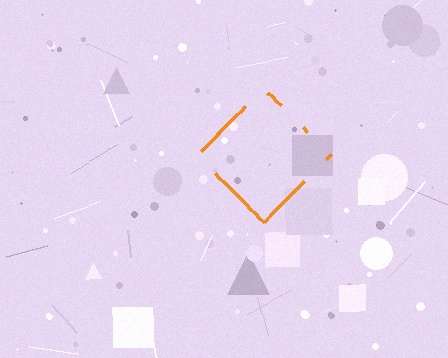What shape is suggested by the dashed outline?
The dashed outline suggests a diamond.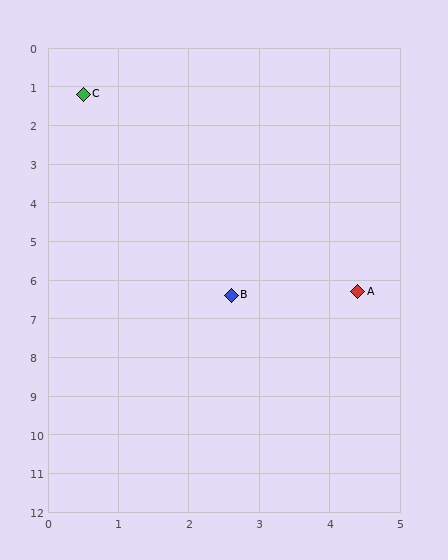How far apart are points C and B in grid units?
Points C and B are about 5.6 grid units apart.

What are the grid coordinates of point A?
Point A is at approximately (4.4, 6.3).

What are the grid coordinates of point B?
Point B is at approximately (2.6, 6.4).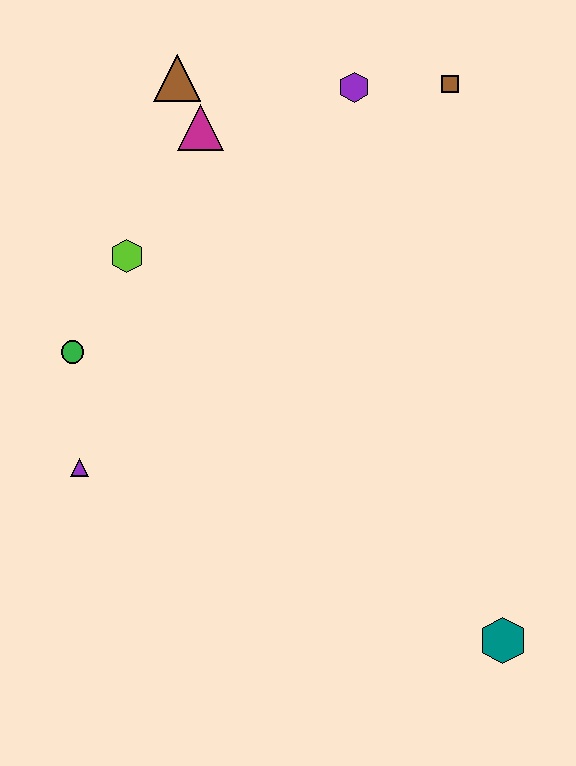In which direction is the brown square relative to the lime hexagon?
The brown square is to the right of the lime hexagon.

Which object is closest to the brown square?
The purple hexagon is closest to the brown square.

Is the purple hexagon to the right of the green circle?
Yes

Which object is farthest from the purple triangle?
The brown square is farthest from the purple triangle.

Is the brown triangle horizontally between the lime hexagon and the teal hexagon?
Yes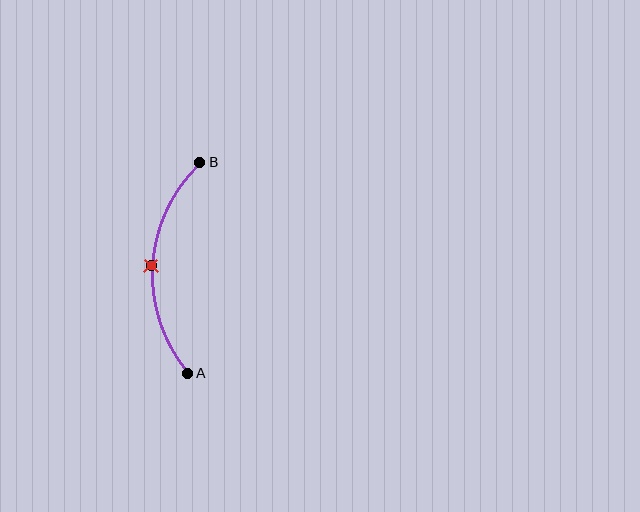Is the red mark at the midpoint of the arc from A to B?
Yes. The red mark lies on the arc at equal arc-length from both A and B — it is the arc midpoint.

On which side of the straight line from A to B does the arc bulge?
The arc bulges to the left of the straight line connecting A and B.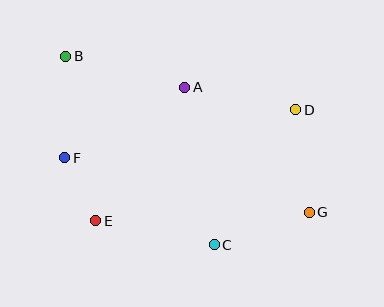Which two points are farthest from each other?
Points B and G are farthest from each other.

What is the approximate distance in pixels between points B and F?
The distance between B and F is approximately 102 pixels.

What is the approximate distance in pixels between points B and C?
The distance between B and C is approximately 240 pixels.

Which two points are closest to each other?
Points E and F are closest to each other.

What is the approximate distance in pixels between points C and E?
The distance between C and E is approximately 121 pixels.